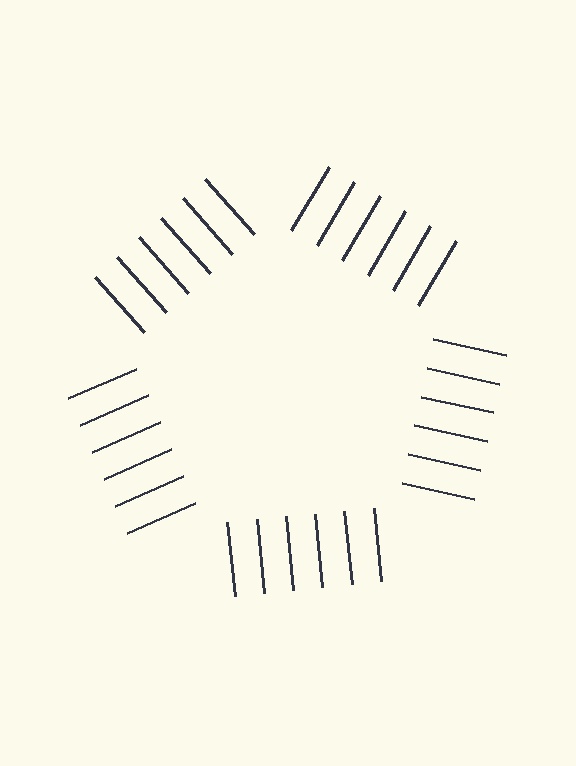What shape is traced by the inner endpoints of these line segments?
An illusory pentagon — the line segments terminate on its edges but no continuous stroke is drawn.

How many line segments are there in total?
30 — 6 along each of the 5 edges.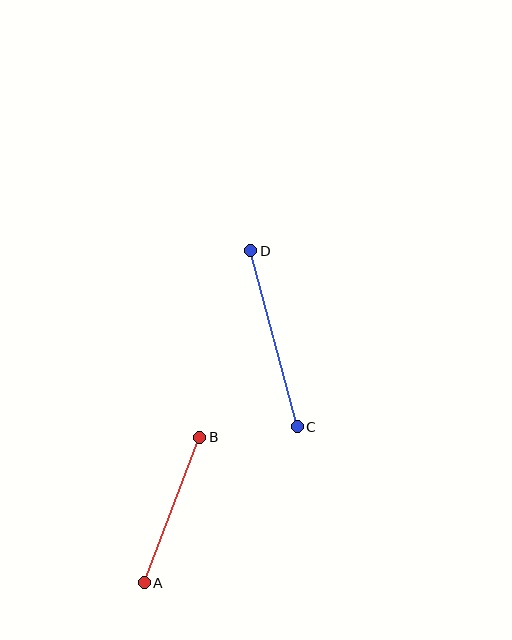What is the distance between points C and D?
The distance is approximately 182 pixels.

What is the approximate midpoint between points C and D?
The midpoint is at approximately (274, 339) pixels.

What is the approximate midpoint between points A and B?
The midpoint is at approximately (172, 510) pixels.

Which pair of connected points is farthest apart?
Points C and D are farthest apart.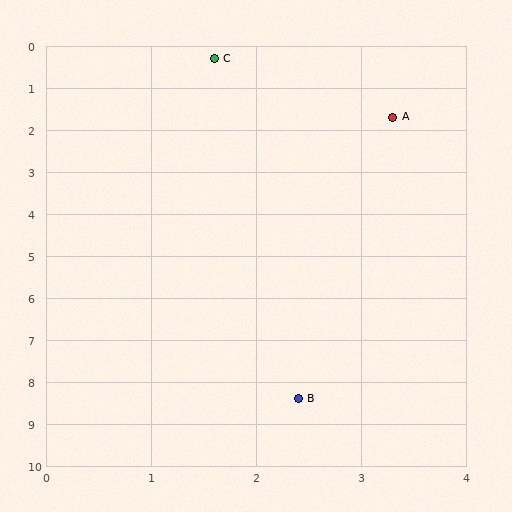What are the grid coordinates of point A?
Point A is at approximately (3.3, 1.7).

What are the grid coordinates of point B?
Point B is at approximately (2.4, 8.4).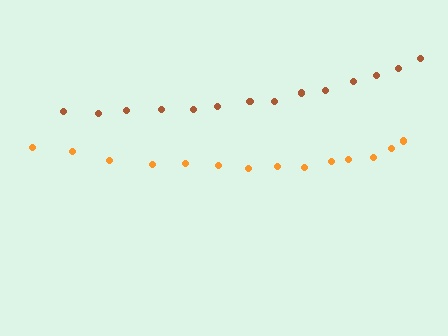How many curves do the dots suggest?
There are 2 distinct paths.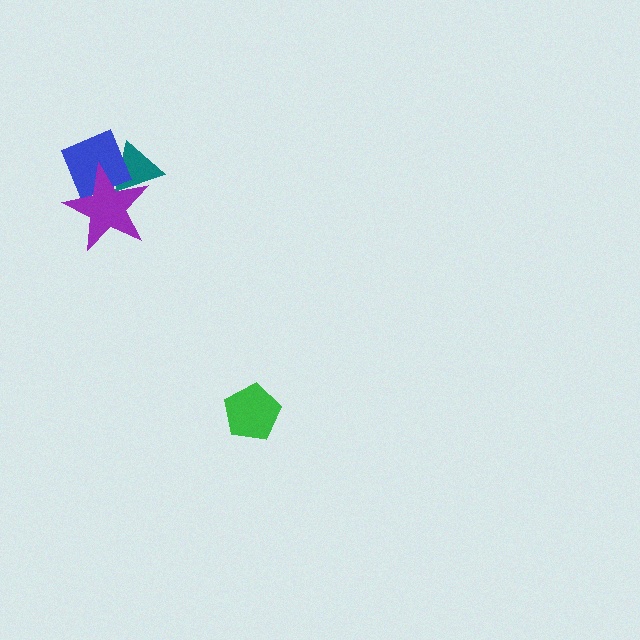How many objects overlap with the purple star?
2 objects overlap with the purple star.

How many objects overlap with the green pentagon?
0 objects overlap with the green pentagon.